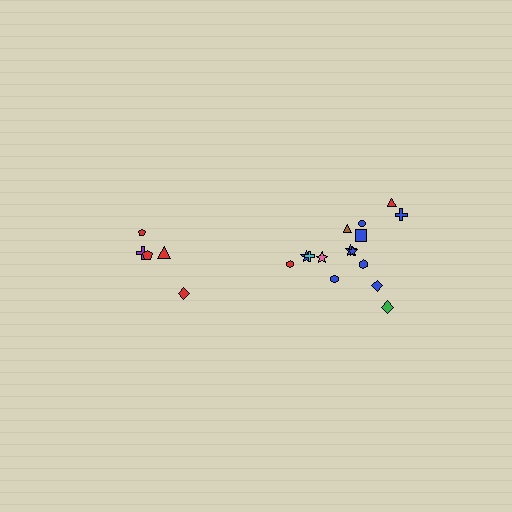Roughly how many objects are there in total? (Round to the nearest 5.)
Roughly 20 objects in total.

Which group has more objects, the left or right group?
The right group.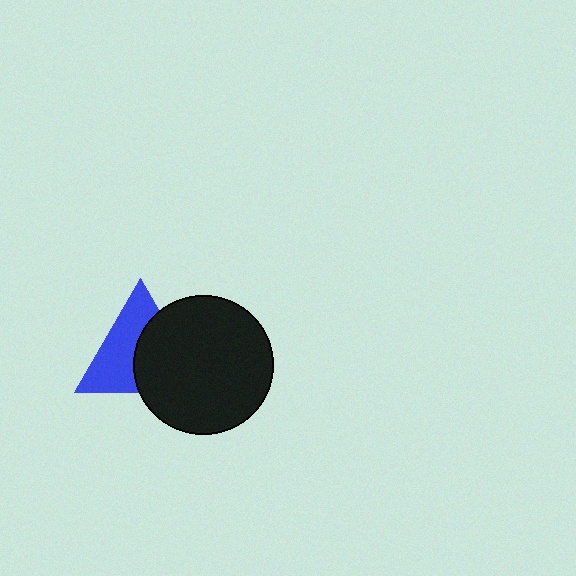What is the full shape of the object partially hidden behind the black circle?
The partially hidden object is a blue triangle.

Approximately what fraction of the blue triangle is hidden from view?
Roughly 48% of the blue triangle is hidden behind the black circle.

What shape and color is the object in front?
The object in front is a black circle.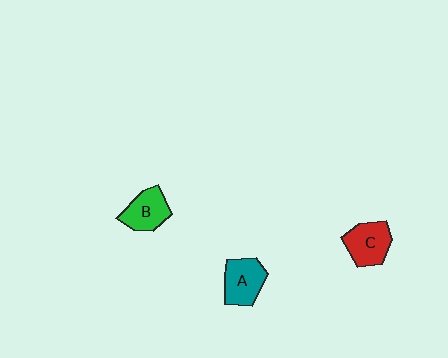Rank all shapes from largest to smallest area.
From largest to smallest: A (teal), C (red), B (green).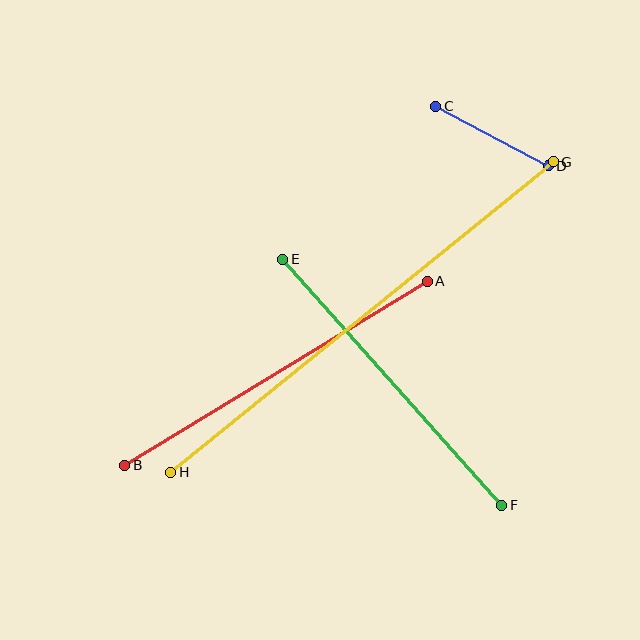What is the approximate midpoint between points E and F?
The midpoint is at approximately (393, 382) pixels.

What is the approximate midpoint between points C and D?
The midpoint is at approximately (492, 136) pixels.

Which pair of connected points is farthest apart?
Points G and H are farthest apart.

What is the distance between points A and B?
The distance is approximately 354 pixels.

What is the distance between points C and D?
The distance is approximately 128 pixels.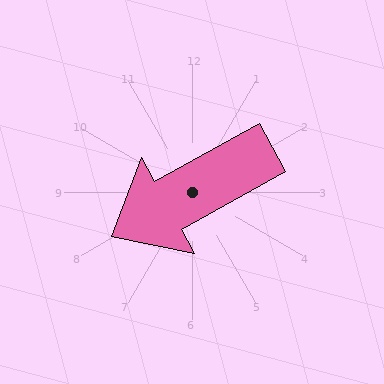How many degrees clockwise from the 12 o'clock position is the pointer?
Approximately 241 degrees.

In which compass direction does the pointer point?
Southwest.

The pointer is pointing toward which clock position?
Roughly 8 o'clock.